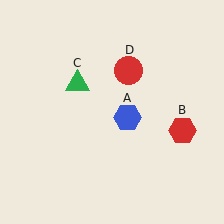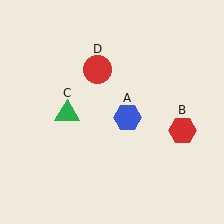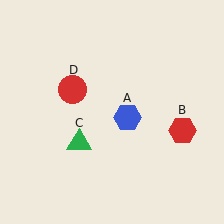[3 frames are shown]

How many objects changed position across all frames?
2 objects changed position: green triangle (object C), red circle (object D).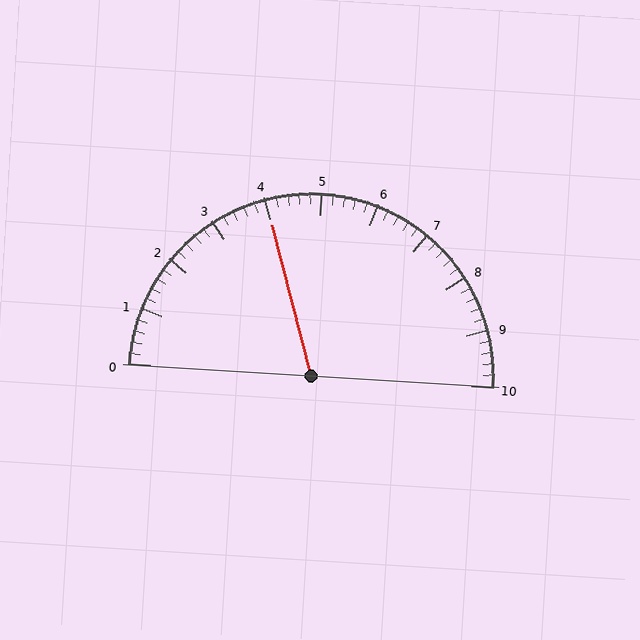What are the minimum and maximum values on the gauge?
The gauge ranges from 0 to 10.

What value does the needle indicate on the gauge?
The needle indicates approximately 4.0.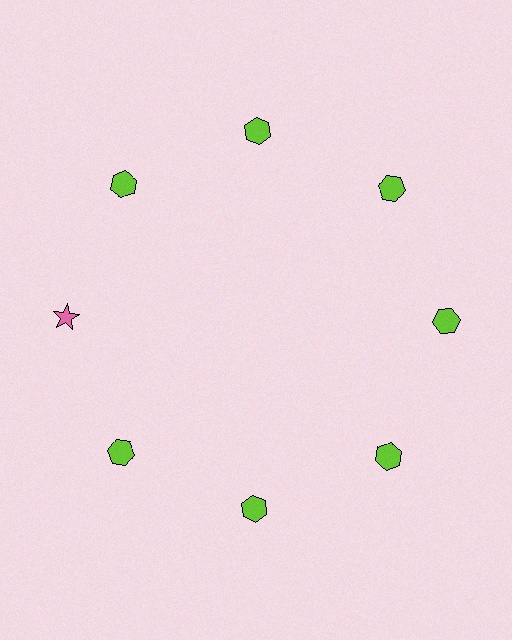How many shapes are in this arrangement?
There are 8 shapes arranged in a ring pattern.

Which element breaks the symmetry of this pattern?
The pink star at roughly the 9 o'clock position breaks the symmetry. All other shapes are lime hexagons.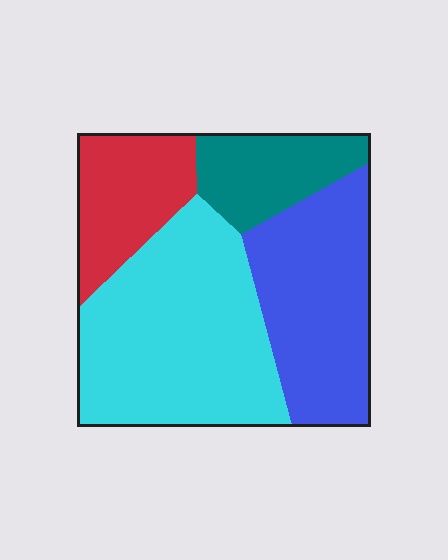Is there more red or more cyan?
Cyan.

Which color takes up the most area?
Cyan, at roughly 40%.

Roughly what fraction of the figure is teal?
Teal takes up less than a quarter of the figure.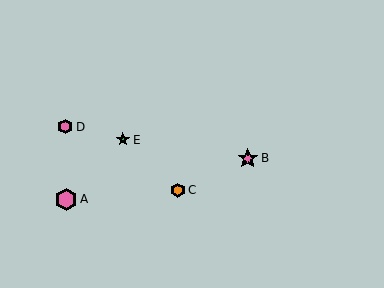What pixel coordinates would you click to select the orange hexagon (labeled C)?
Click at (178, 190) to select the orange hexagon C.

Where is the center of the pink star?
The center of the pink star is at (248, 159).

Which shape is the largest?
The pink hexagon (labeled A) is the largest.